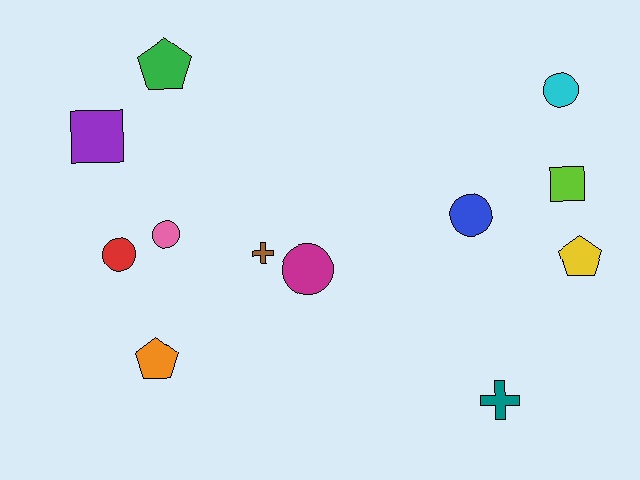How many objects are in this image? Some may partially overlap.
There are 12 objects.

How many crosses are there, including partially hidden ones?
There are 2 crosses.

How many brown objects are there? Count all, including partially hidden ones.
There is 1 brown object.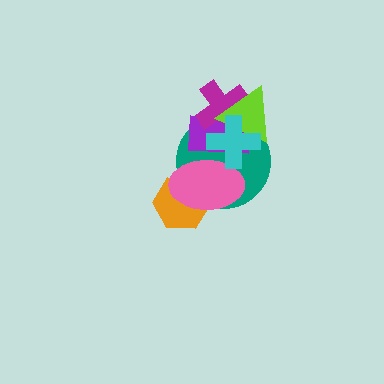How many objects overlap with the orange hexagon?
2 objects overlap with the orange hexagon.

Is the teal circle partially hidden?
Yes, it is partially covered by another shape.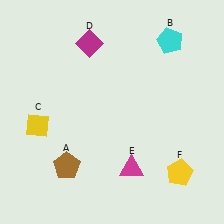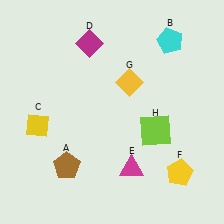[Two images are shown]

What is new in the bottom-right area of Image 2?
A lime square (H) was added in the bottom-right area of Image 2.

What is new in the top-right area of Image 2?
A yellow diamond (G) was added in the top-right area of Image 2.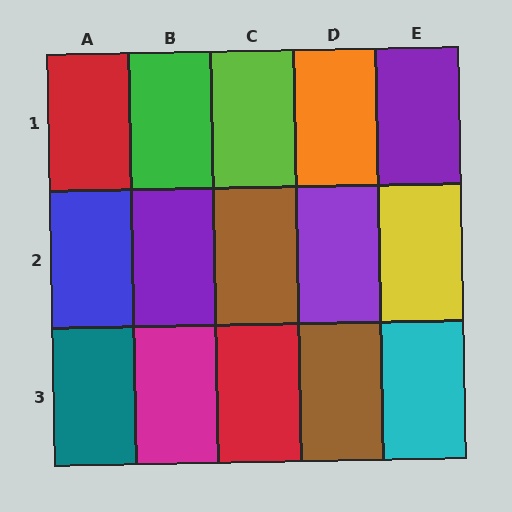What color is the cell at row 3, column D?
Brown.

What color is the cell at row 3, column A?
Teal.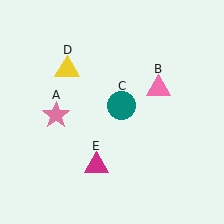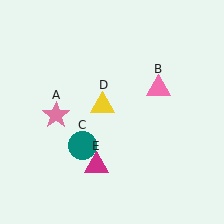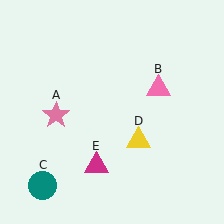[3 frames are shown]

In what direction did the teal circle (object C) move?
The teal circle (object C) moved down and to the left.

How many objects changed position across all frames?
2 objects changed position: teal circle (object C), yellow triangle (object D).